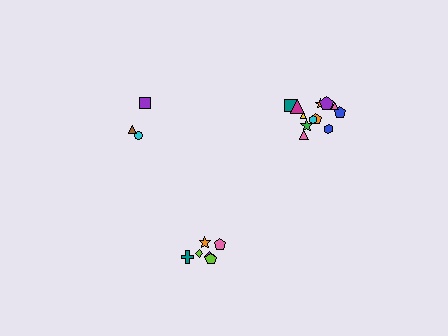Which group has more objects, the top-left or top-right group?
The top-right group.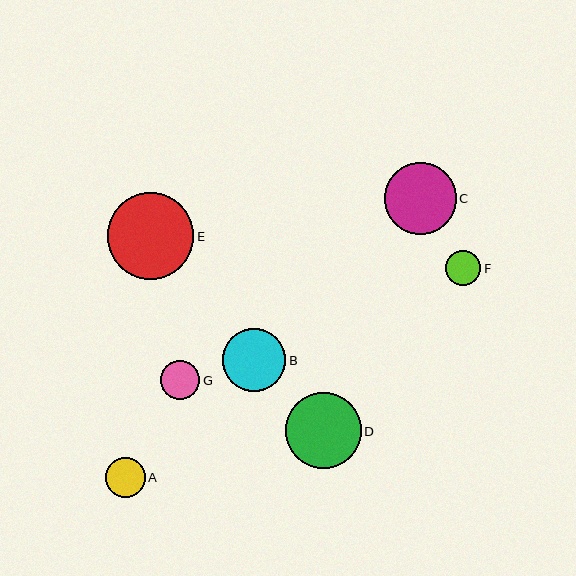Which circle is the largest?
Circle E is the largest with a size of approximately 87 pixels.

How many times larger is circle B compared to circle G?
Circle B is approximately 1.6 times the size of circle G.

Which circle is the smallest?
Circle F is the smallest with a size of approximately 35 pixels.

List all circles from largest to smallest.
From largest to smallest: E, D, C, B, A, G, F.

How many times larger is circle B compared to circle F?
Circle B is approximately 1.8 times the size of circle F.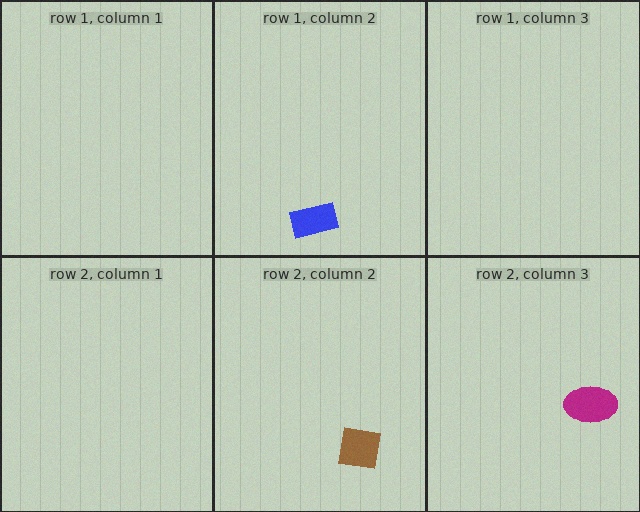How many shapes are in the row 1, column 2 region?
1.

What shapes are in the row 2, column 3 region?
The magenta ellipse.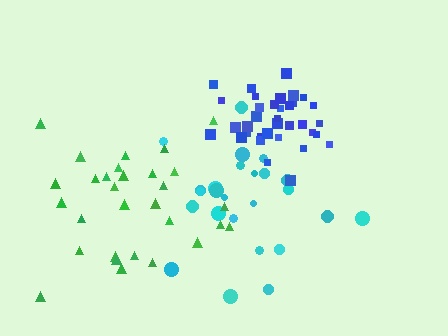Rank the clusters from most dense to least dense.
blue, cyan, green.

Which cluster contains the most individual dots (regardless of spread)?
Blue (35).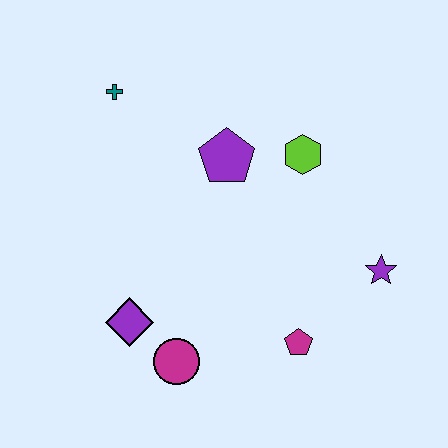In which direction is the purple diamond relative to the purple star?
The purple diamond is to the left of the purple star.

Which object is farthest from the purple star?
The teal cross is farthest from the purple star.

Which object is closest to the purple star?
The magenta pentagon is closest to the purple star.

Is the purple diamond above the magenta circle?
Yes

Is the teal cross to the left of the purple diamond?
Yes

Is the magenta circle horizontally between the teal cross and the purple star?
Yes